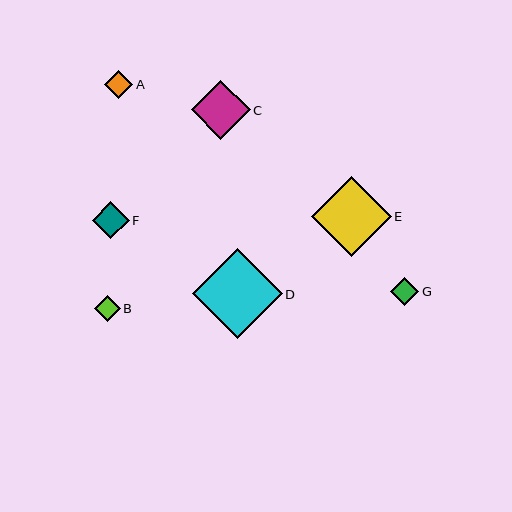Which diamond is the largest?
Diamond D is the largest with a size of approximately 89 pixels.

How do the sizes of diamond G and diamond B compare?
Diamond G and diamond B are approximately the same size.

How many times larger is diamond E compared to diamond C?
Diamond E is approximately 1.4 times the size of diamond C.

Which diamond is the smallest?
Diamond B is the smallest with a size of approximately 26 pixels.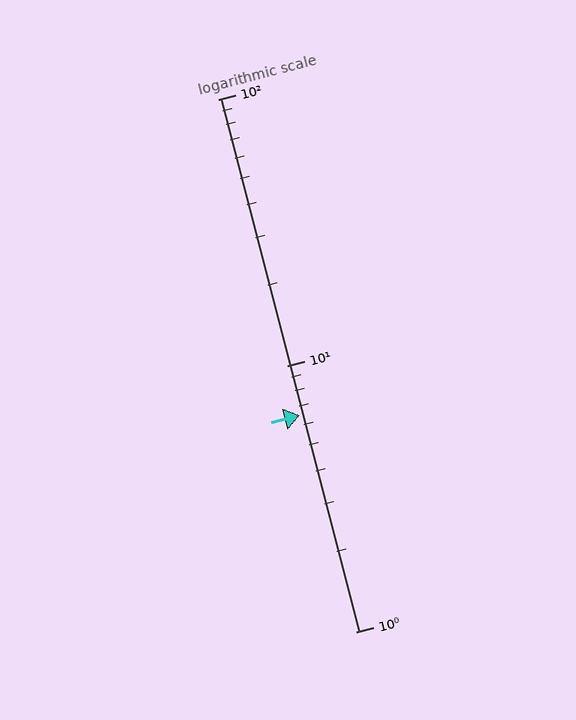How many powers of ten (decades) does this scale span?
The scale spans 2 decades, from 1 to 100.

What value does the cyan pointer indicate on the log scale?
The pointer indicates approximately 6.5.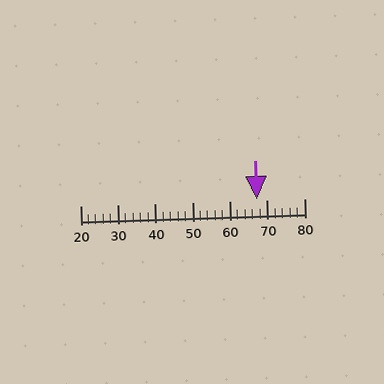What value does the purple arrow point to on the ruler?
The purple arrow points to approximately 67.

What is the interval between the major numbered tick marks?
The major tick marks are spaced 10 units apart.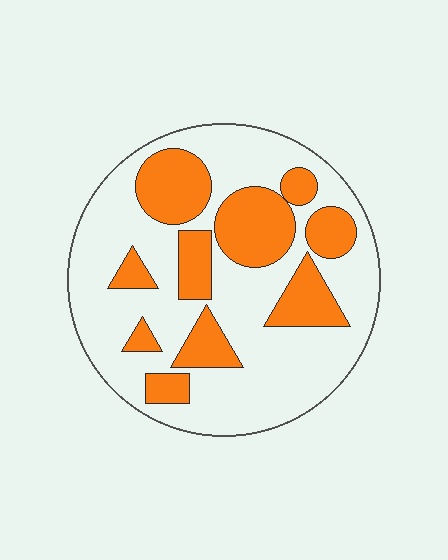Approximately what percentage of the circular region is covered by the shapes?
Approximately 30%.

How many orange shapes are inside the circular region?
10.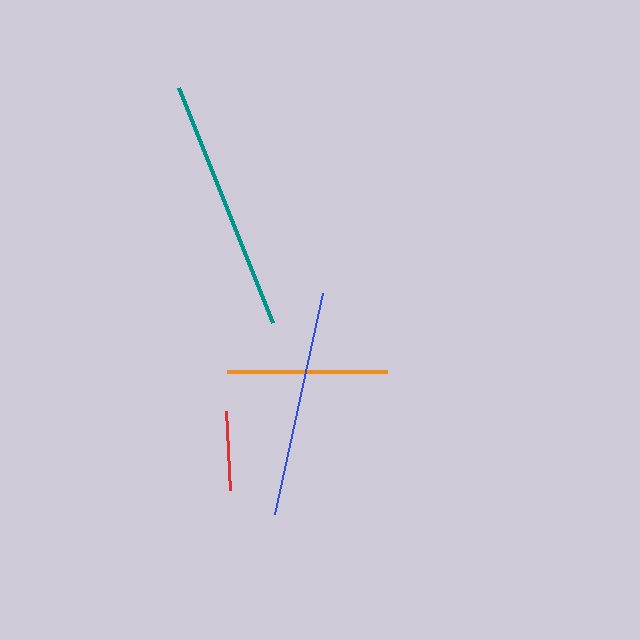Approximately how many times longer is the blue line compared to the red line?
The blue line is approximately 2.9 times the length of the red line.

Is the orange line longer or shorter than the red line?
The orange line is longer than the red line.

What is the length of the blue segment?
The blue segment is approximately 226 pixels long.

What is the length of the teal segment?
The teal segment is approximately 253 pixels long.